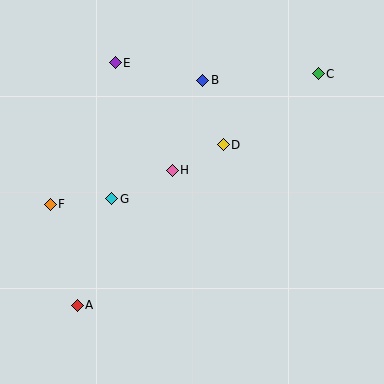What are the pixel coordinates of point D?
Point D is at (223, 145).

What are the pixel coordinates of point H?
Point H is at (172, 170).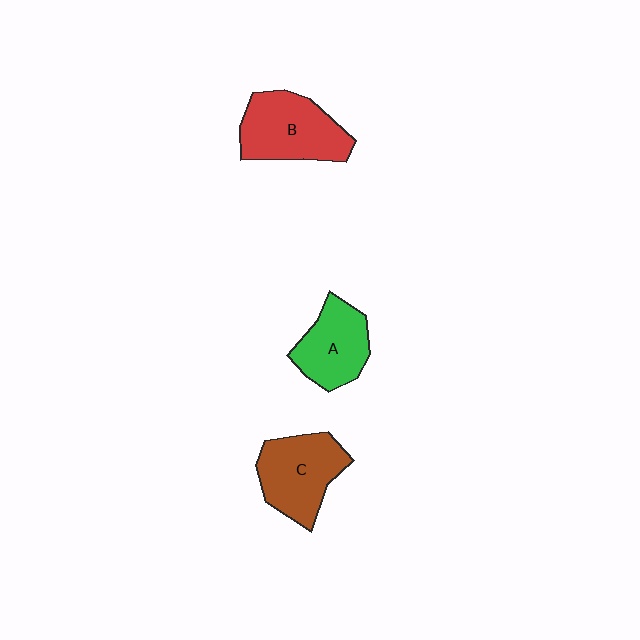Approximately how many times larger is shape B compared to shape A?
Approximately 1.2 times.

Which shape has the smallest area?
Shape A (green).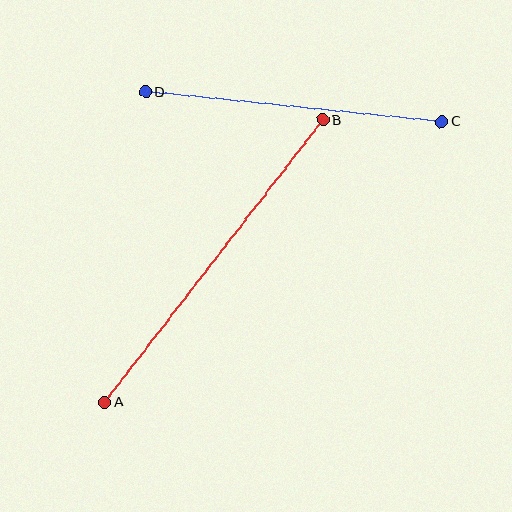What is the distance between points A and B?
The distance is approximately 357 pixels.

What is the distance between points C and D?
The distance is approximately 298 pixels.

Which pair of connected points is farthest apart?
Points A and B are farthest apart.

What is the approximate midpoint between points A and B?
The midpoint is at approximately (214, 261) pixels.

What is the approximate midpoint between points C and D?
The midpoint is at approximately (294, 107) pixels.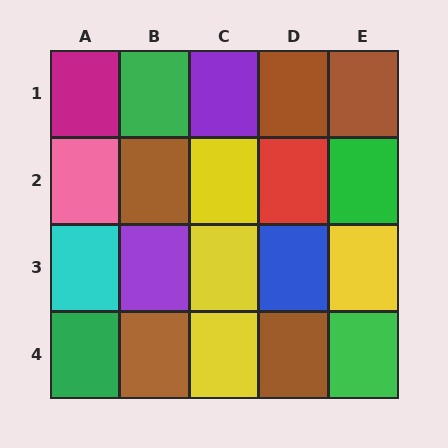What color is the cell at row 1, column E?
Brown.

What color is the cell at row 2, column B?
Brown.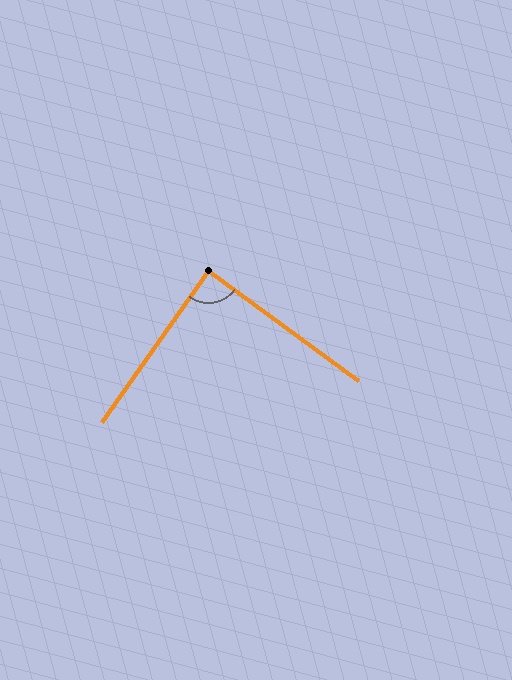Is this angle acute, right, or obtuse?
It is approximately a right angle.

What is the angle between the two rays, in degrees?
Approximately 89 degrees.